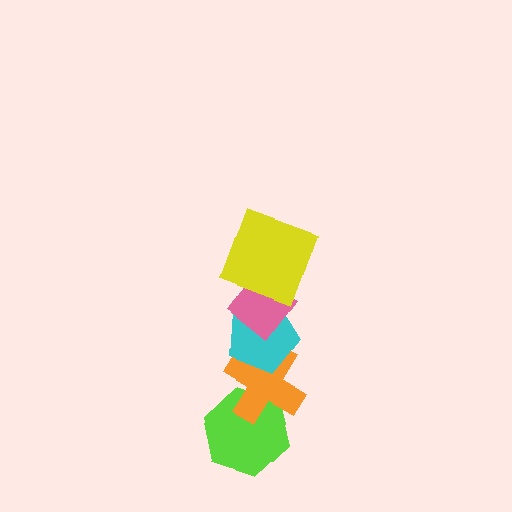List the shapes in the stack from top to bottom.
From top to bottom: the yellow square, the pink diamond, the cyan pentagon, the orange cross, the lime hexagon.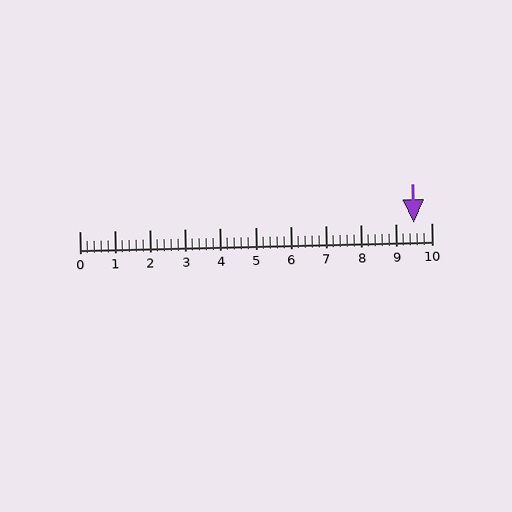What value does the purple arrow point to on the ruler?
The purple arrow points to approximately 9.5.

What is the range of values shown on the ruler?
The ruler shows values from 0 to 10.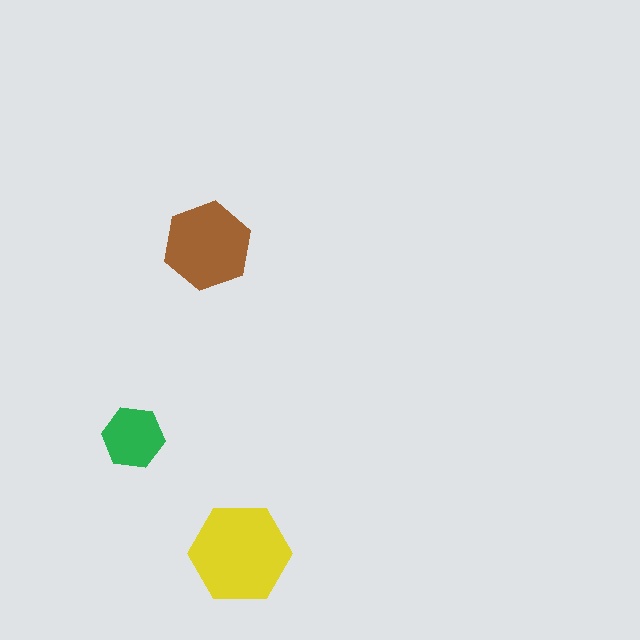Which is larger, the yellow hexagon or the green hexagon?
The yellow one.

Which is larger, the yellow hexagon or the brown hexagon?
The yellow one.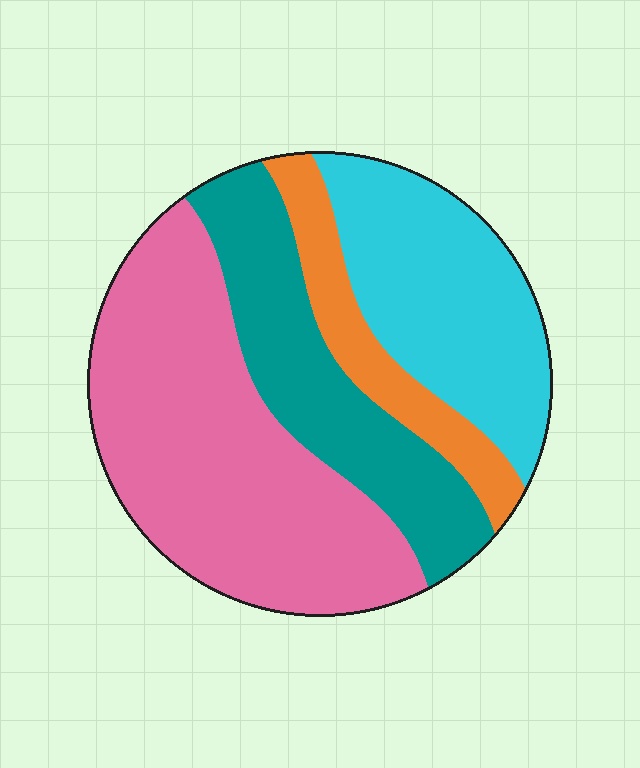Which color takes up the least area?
Orange, at roughly 10%.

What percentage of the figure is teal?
Teal takes up about one fifth (1/5) of the figure.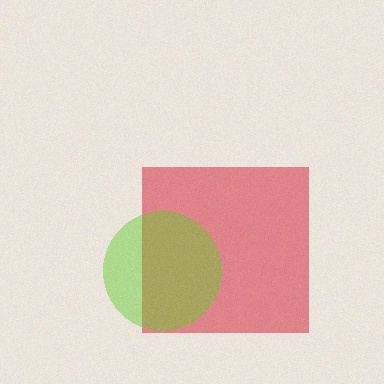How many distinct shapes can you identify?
There are 2 distinct shapes: a red square, a lime circle.